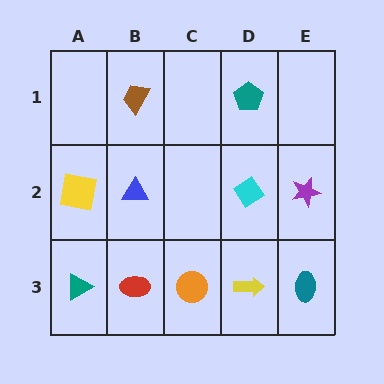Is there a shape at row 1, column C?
No, that cell is empty.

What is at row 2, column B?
A blue triangle.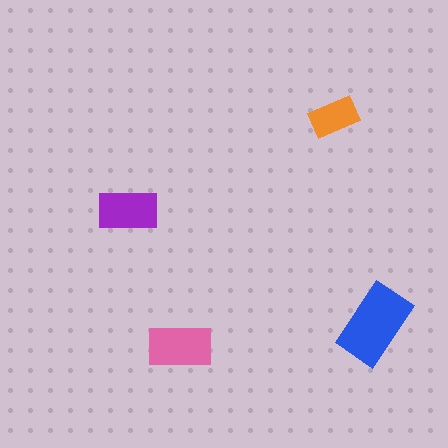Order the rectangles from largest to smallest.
the blue one, the pink one, the purple one, the orange one.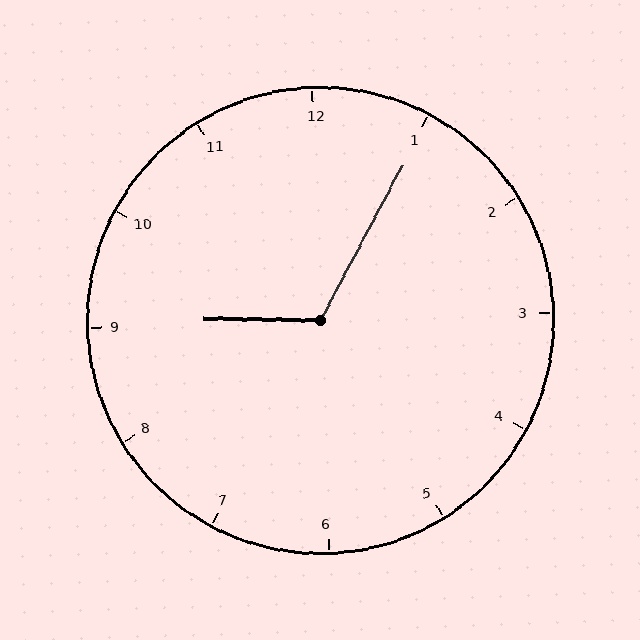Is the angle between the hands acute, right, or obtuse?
It is obtuse.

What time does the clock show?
9:05.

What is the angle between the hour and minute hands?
Approximately 118 degrees.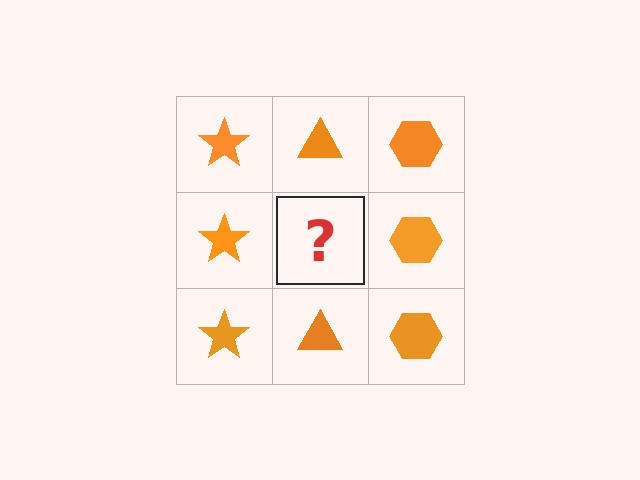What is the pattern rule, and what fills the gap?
The rule is that each column has a consistent shape. The gap should be filled with an orange triangle.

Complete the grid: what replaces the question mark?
The question mark should be replaced with an orange triangle.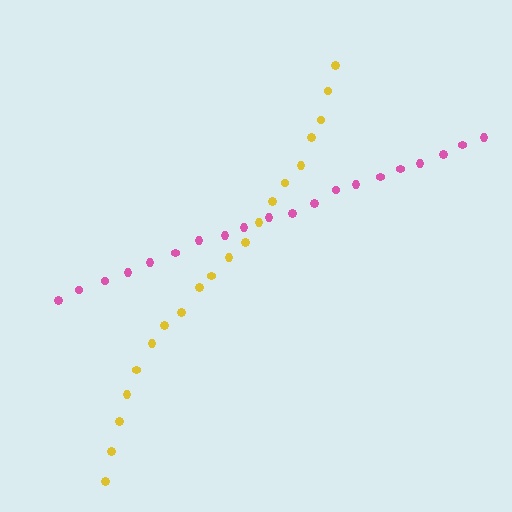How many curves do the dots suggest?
There are 2 distinct paths.